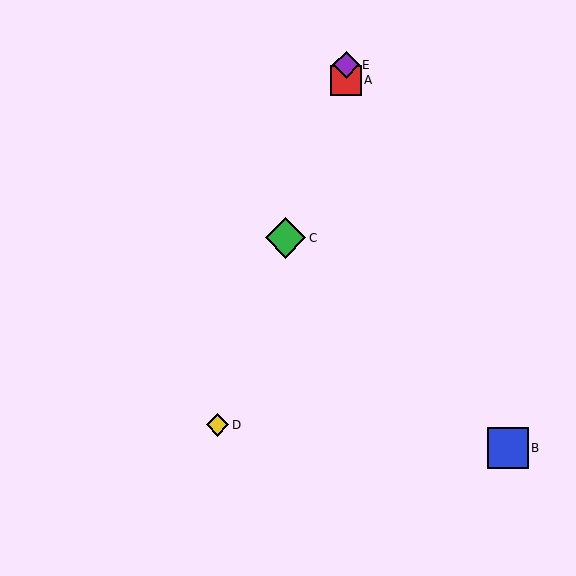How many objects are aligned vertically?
2 objects (A, E) are aligned vertically.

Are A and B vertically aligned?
No, A is at x≈346 and B is at x≈508.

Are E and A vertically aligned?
Yes, both are at x≈346.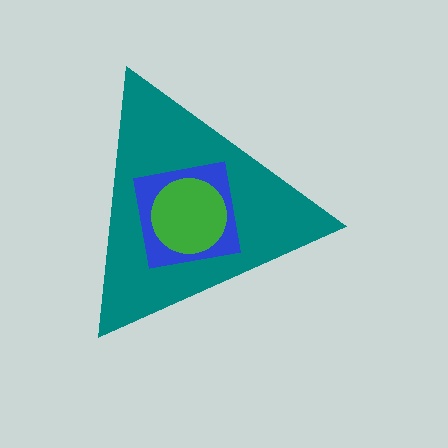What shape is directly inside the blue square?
The green circle.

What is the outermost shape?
The teal triangle.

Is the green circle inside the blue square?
Yes.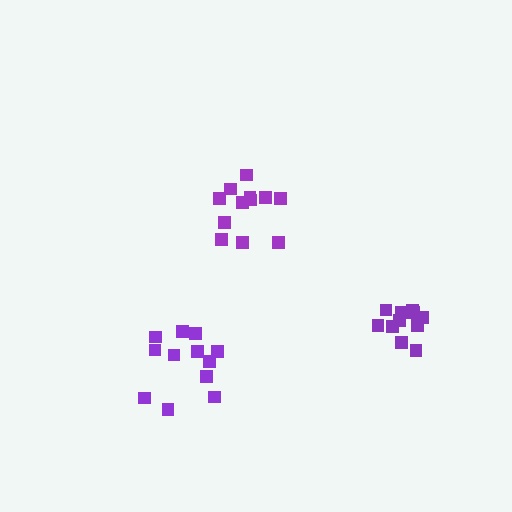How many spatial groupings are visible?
There are 3 spatial groupings.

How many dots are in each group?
Group 1: 13 dots, Group 2: 12 dots, Group 3: 12 dots (37 total).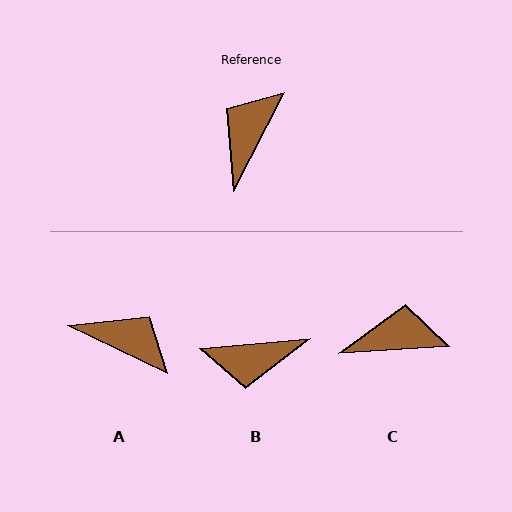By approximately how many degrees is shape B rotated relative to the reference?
Approximately 123 degrees counter-clockwise.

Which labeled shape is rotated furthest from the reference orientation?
B, about 123 degrees away.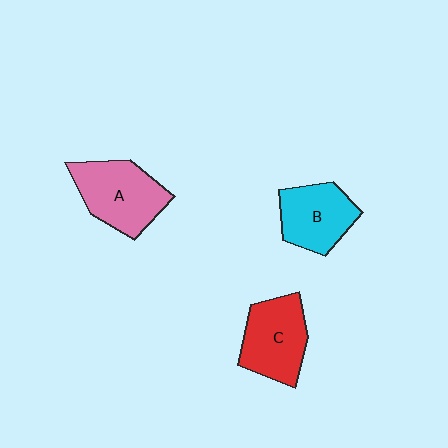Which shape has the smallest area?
Shape B (cyan).